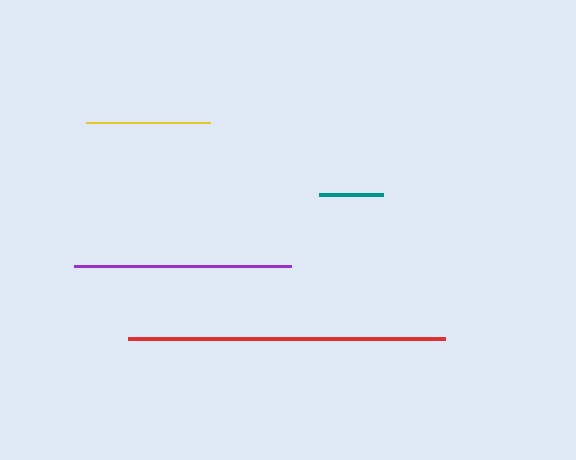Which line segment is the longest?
The red line is the longest at approximately 318 pixels.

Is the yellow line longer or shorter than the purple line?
The purple line is longer than the yellow line.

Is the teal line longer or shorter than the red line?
The red line is longer than the teal line.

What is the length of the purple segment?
The purple segment is approximately 218 pixels long.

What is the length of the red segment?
The red segment is approximately 318 pixels long.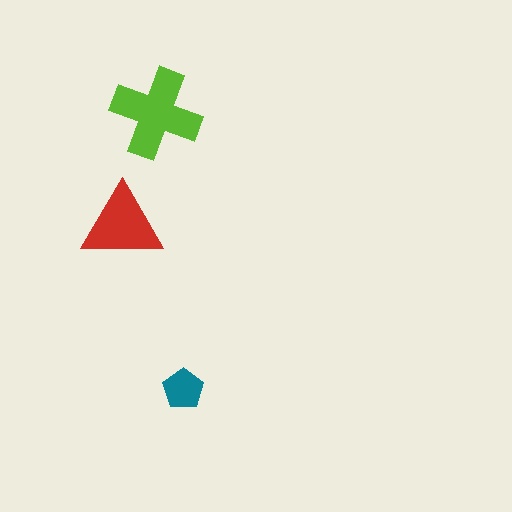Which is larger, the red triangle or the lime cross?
The lime cross.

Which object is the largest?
The lime cross.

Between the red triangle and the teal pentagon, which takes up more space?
The red triangle.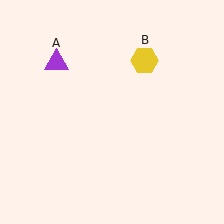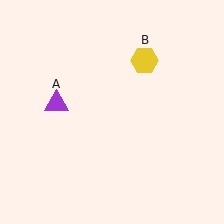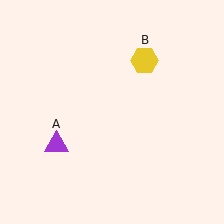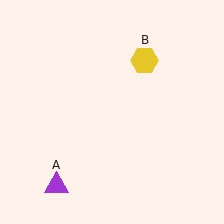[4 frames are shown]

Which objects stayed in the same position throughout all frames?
Yellow hexagon (object B) remained stationary.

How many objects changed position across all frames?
1 object changed position: purple triangle (object A).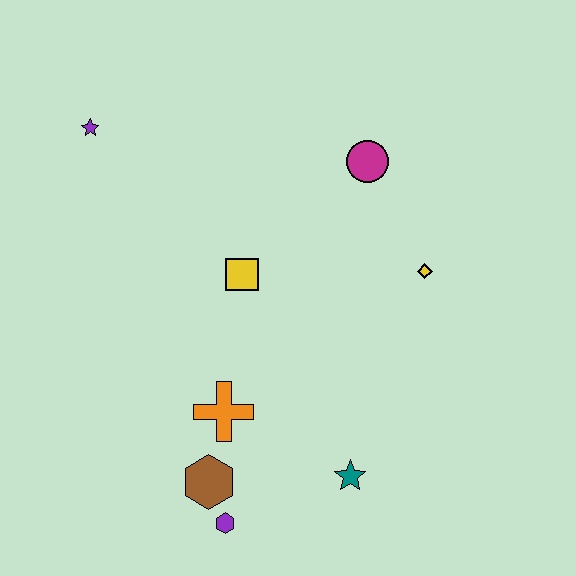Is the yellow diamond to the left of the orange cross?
No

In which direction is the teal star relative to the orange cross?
The teal star is to the right of the orange cross.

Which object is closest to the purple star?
The yellow square is closest to the purple star.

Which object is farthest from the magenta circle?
The purple hexagon is farthest from the magenta circle.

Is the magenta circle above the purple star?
No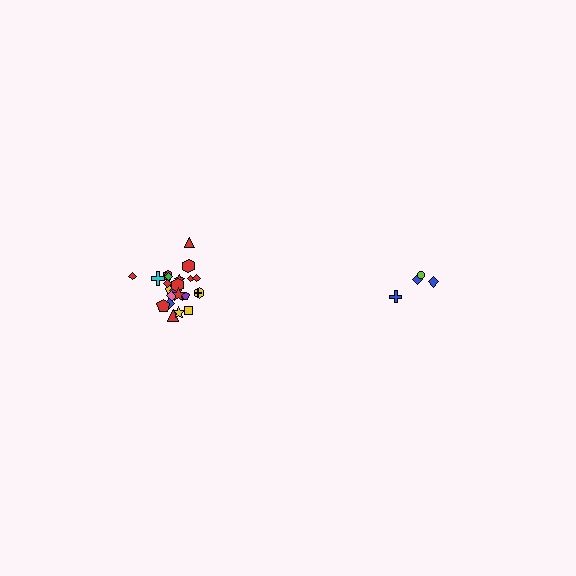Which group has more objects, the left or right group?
The left group.